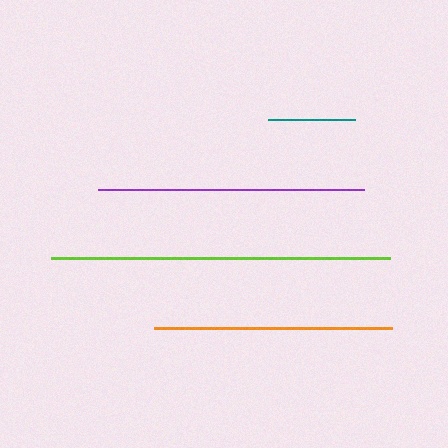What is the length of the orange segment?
The orange segment is approximately 238 pixels long.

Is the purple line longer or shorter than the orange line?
The purple line is longer than the orange line.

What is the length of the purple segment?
The purple segment is approximately 266 pixels long.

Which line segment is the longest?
The lime line is the longest at approximately 338 pixels.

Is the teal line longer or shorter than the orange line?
The orange line is longer than the teal line.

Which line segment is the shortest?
The teal line is the shortest at approximately 87 pixels.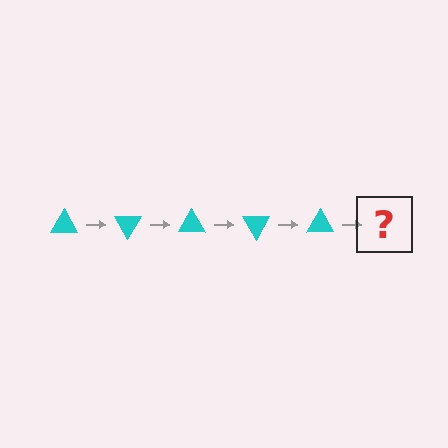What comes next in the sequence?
The next element should be a cyan triangle rotated 300 degrees.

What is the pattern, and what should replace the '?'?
The pattern is that the triangle rotates 60 degrees each step. The '?' should be a cyan triangle rotated 300 degrees.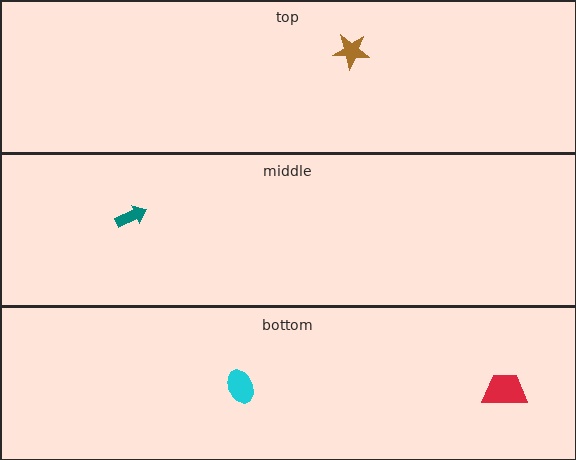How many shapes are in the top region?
1.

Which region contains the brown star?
The top region.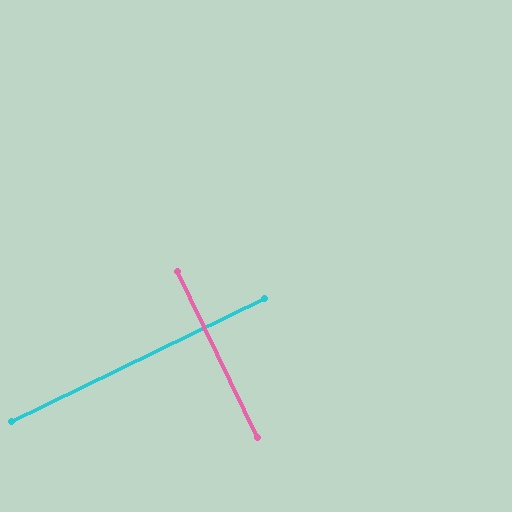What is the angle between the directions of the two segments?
Approximately 90 degrees.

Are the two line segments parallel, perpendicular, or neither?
Perpendicular — they meet at approximately 90°.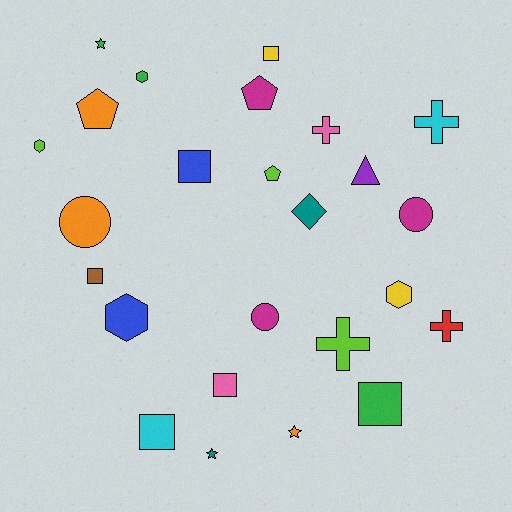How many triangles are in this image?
There is 1 triangle.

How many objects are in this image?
There are 25 objects.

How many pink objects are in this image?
There are 2 pink objects.